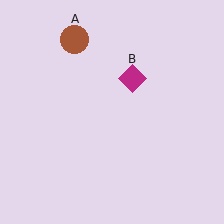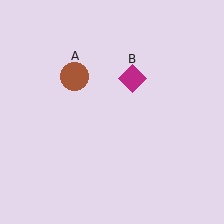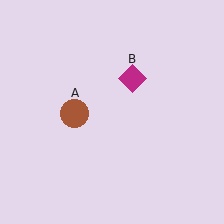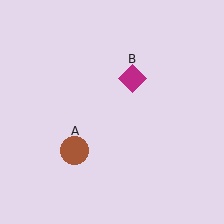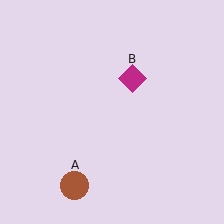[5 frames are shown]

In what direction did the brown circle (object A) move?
The brown circle (object A) moved down.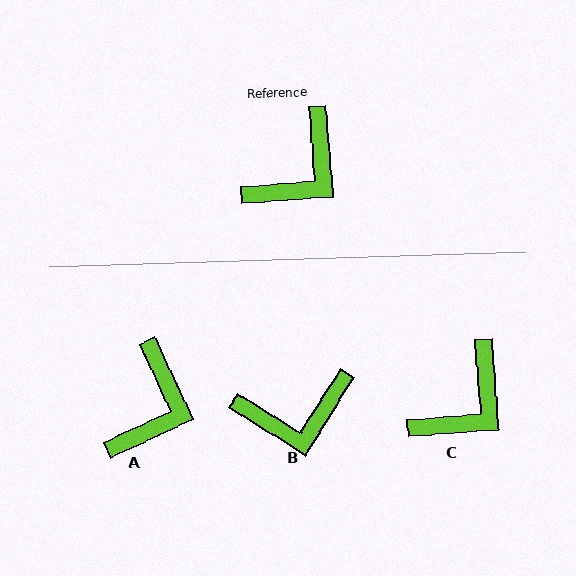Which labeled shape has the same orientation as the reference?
C.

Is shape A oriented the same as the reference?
No, it is off by about 20 degrees.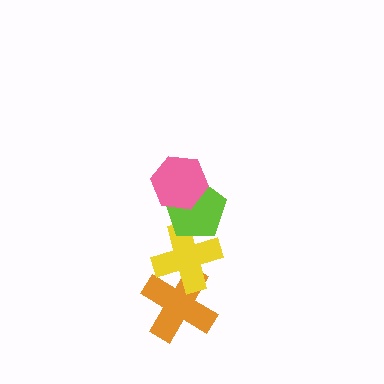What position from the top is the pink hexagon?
The pink hexagon is 1st from the top.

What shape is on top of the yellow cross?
The lime pentagon is on top of the yellow cross.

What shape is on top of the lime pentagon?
The pink hexagon is on top of the lime pentagon.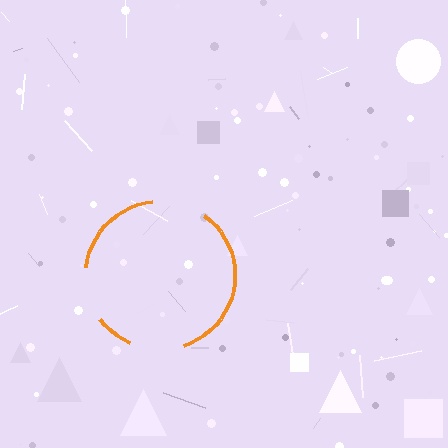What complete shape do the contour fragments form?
The contour fragments form a circle.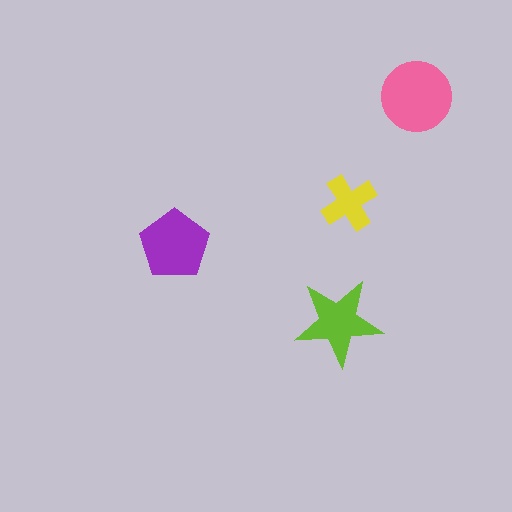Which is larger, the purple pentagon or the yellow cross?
The purple pentagon.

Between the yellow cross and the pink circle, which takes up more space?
The pink circle.